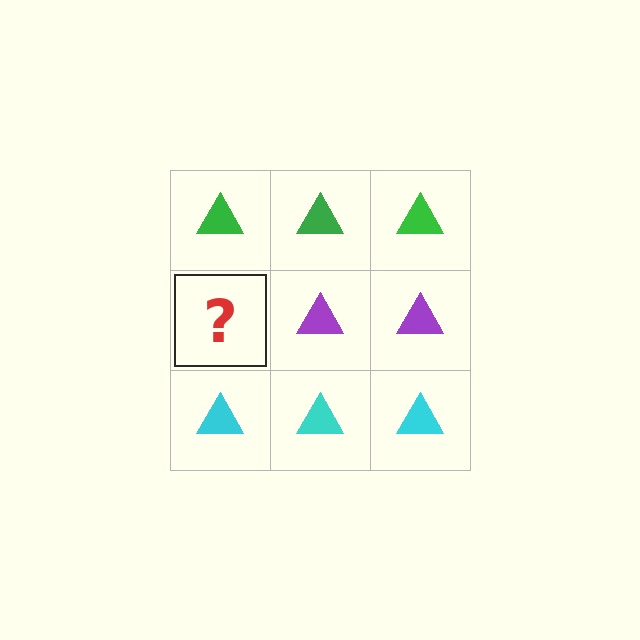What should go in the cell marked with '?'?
The missing cell should contain a purple triangle.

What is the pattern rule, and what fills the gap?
The rule is that each row has a consistent color. The gap should be filled with a purple triangle.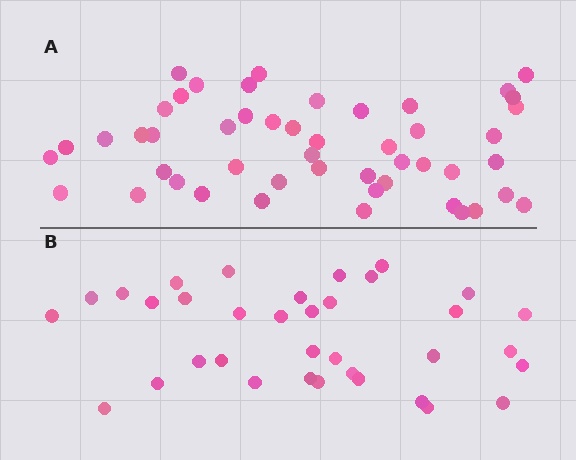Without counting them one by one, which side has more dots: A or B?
Region A (the top region) has more dots.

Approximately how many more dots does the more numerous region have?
Region A has approximately 15 more dots than region B.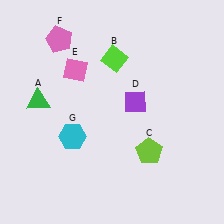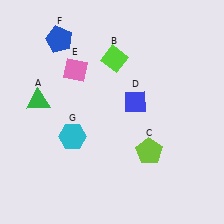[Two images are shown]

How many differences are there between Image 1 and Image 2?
There are 2 differences between the two images.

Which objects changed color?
D changed from purple to blue. F changed from pink to blue.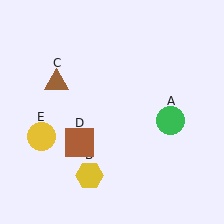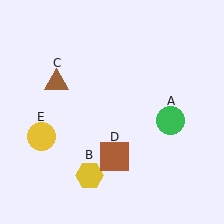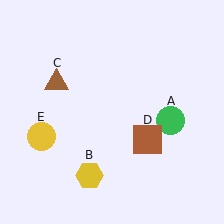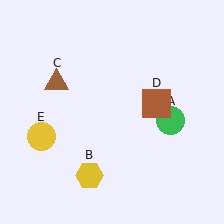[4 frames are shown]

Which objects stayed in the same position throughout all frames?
Green circle (object A) and yellow hexagon (object B) and brown triangle (object C) and yellow circle (object E) remained stationary.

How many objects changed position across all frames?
1 object changed position: brown square (object D).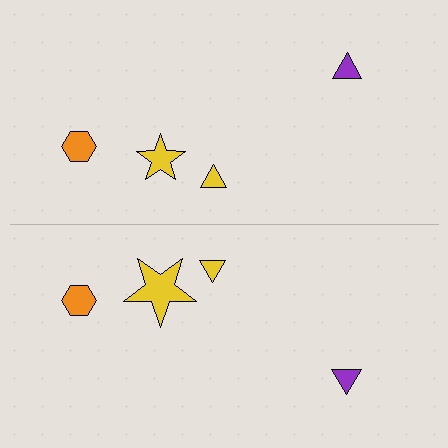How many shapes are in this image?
There are 8 shapes in this image.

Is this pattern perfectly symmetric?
No, the pattern is not perfectly symmetric. The yellow star on the bottom side has a different size than its mirror counterpart.